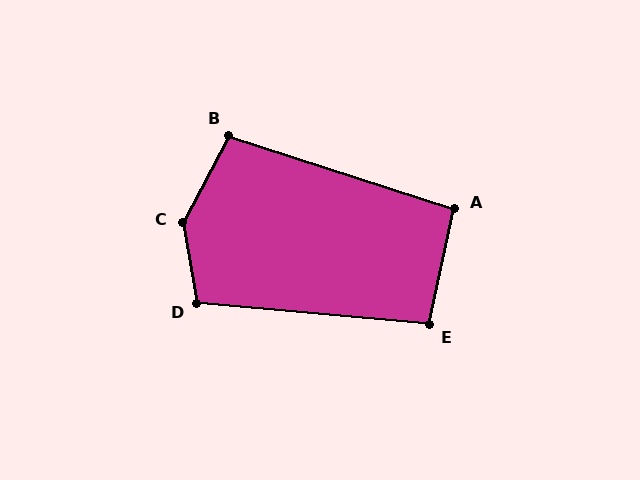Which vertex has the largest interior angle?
C, at approximately 142 degrees.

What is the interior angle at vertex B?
Approximately 100 degrees (obtuse).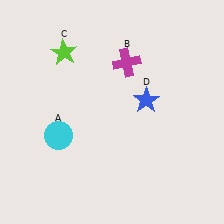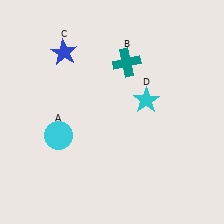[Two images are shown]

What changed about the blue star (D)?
In Image 1, D is blue. In Image 2, it changed to cyan.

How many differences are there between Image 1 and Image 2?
There are 3 differences between the two images.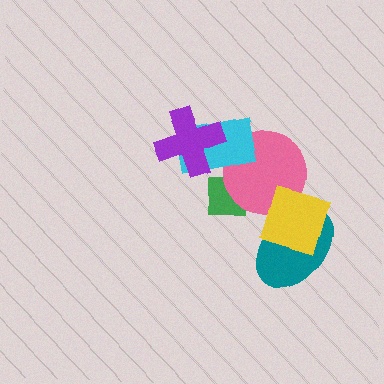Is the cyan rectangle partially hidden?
Yes, it is partially covered by another shape.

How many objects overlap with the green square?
2 objects overlap with the green square.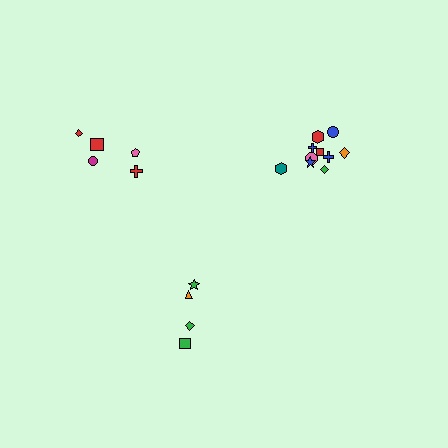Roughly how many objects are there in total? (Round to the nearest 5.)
Roughly 20 objects in total.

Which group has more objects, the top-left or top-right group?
The top-right group.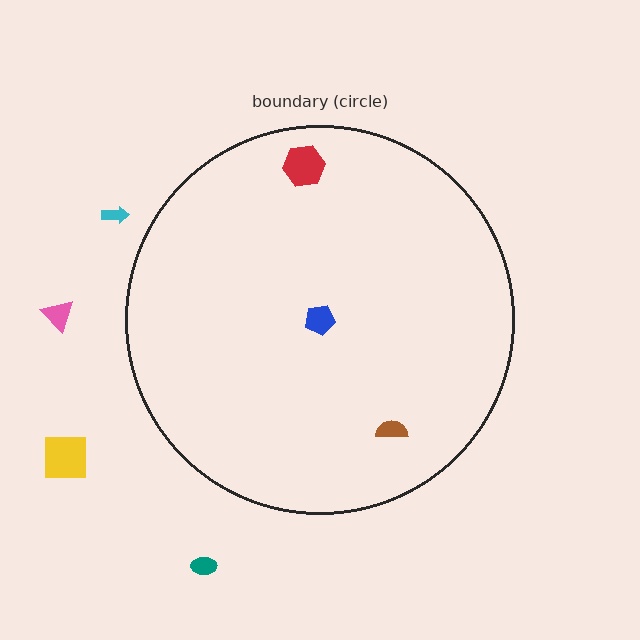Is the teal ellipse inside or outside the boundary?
Outside.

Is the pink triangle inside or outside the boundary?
Outside.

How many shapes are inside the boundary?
3 inside, 4 outside.